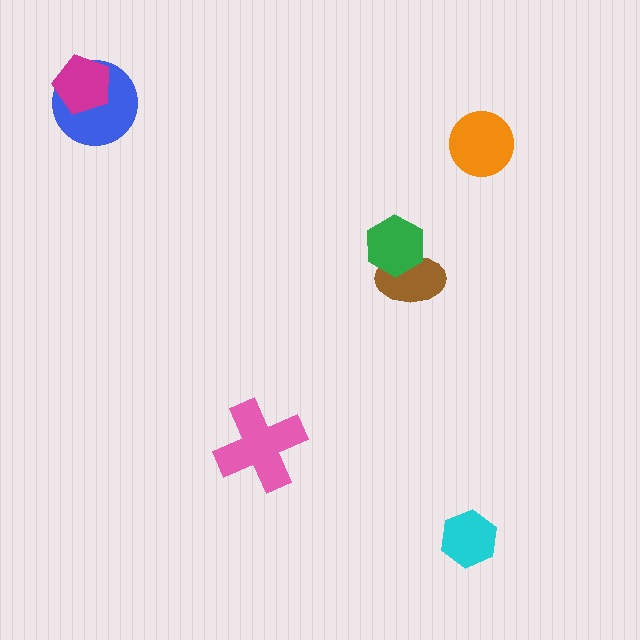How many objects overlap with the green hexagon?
1 object overlaps with the green hexagon.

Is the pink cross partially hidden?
No, no other shape covers it.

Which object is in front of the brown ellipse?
The green hexagon is in front of the brown ellipse.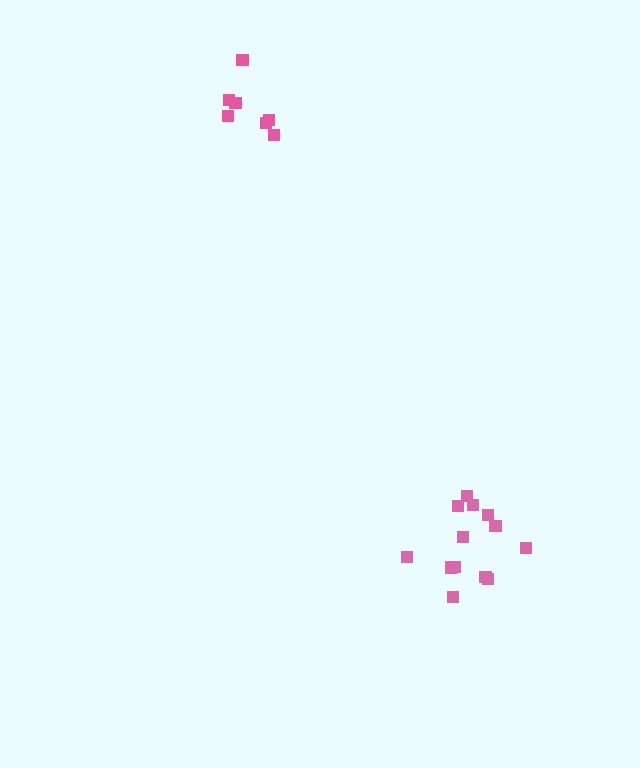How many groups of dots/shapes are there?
There are 2 groups.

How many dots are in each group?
Group 1: 13 dots, Group 2: 7 dots (20 total).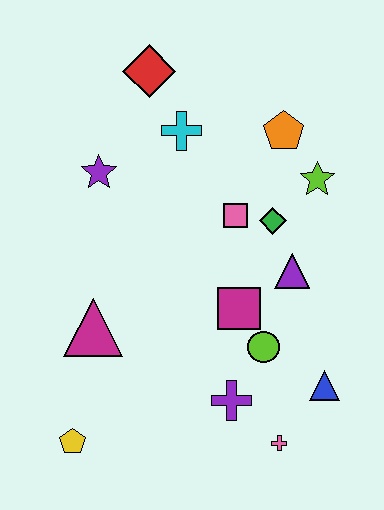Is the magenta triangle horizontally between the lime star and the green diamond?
No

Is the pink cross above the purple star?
No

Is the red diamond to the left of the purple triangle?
Yes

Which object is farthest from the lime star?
The yellow pentagon is farthest from the lime star.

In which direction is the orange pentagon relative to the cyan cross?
The orange pentagon is to the right of the cyan cross.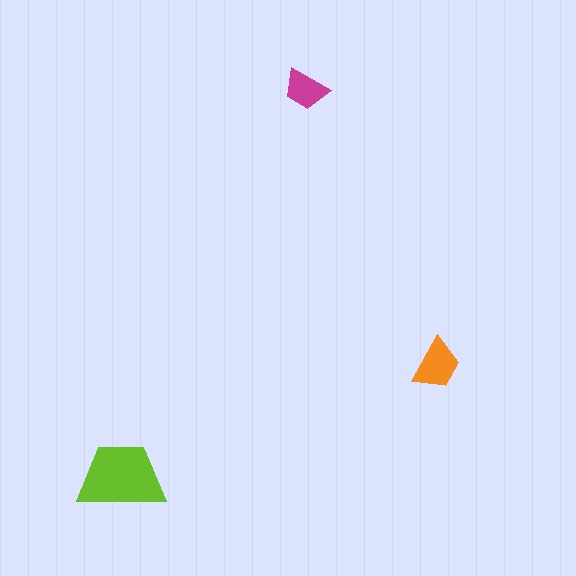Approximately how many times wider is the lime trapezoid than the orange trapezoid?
About 1.5 times wider.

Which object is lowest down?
The lime trapezoid is bottommost.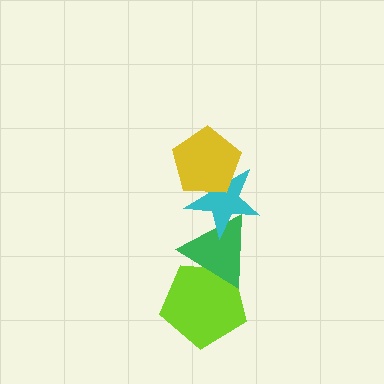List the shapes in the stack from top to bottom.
From top to bottom: the yellow pentagon, the cyan star, the green triangle, the lime pentagon.